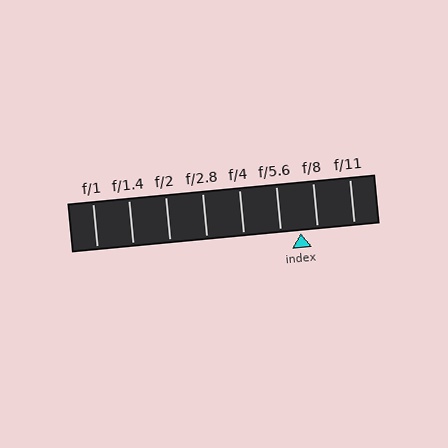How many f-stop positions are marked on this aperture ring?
There are 8 f-stop positions marked.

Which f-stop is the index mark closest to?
The index mark is closest to f/8.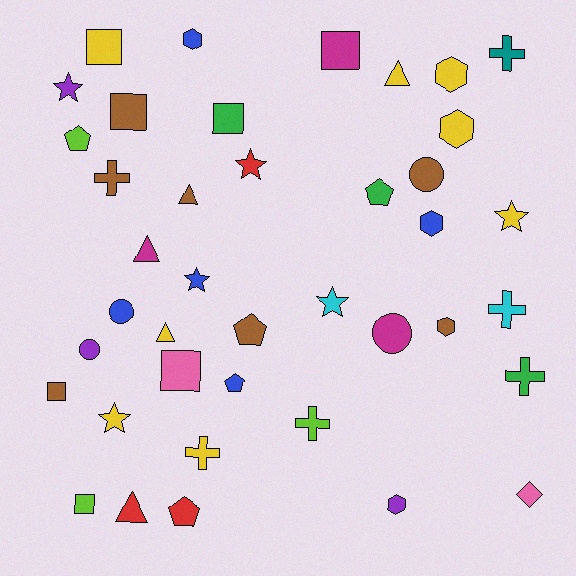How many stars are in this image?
There are 6 stars.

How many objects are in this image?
There are 40 objects.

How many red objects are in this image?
There are 3 red objects.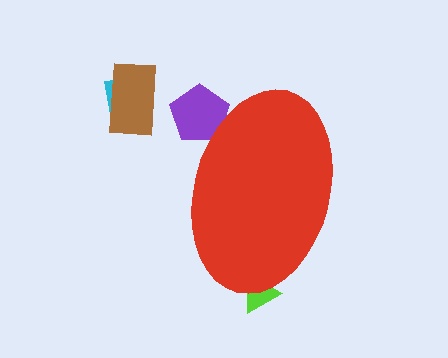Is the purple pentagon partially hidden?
Yes, the purple pentagon is partially hidden behind the red ellipse.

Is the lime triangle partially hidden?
Yes, the lime triangle is partially hidden behind the red ellipse.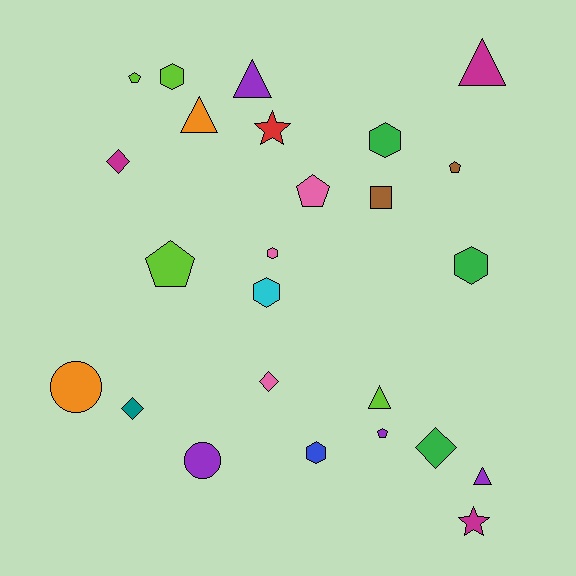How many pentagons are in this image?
There are 5 pentagons.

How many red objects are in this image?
There is 1 red object.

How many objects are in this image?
There are 25 objects.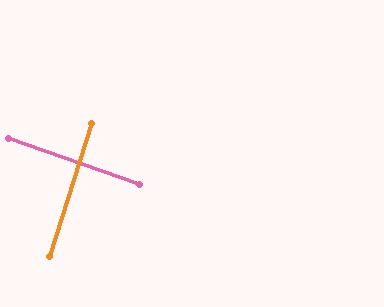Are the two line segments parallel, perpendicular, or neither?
Perpendicular — they meet at approximately 88°.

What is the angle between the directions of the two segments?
Approximately 88 degrees.